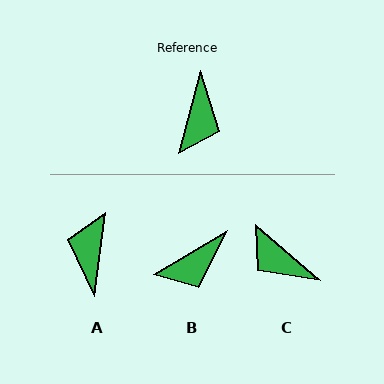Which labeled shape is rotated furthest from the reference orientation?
A, about 173 degrees away.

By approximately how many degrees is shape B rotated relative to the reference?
Approximately 45 degrees clockwise.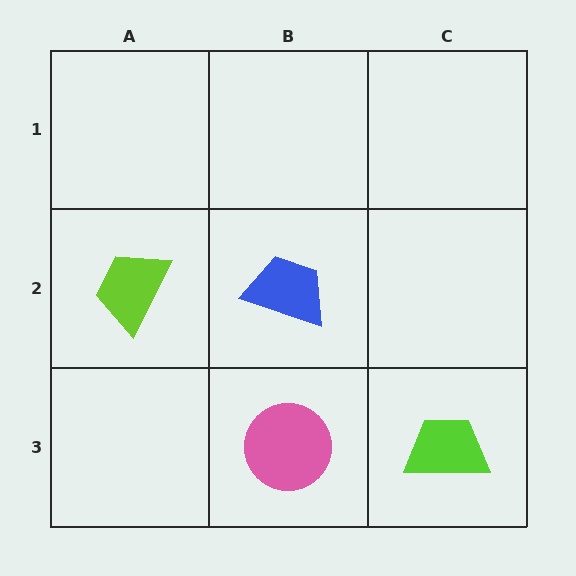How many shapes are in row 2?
2 shapes.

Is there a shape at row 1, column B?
No, that cell is empty.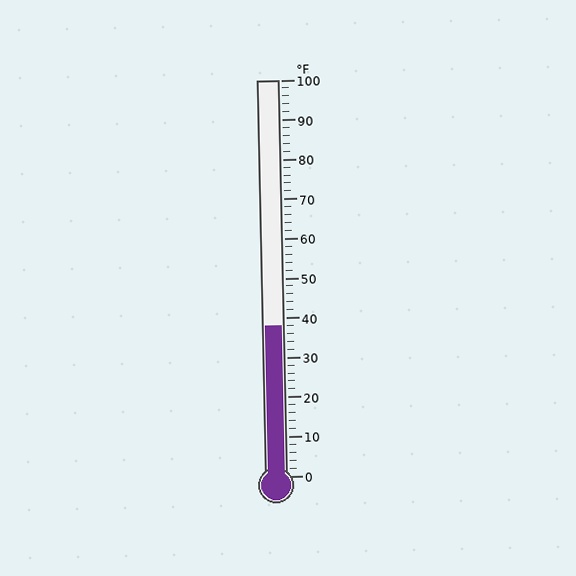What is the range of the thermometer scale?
The thermometer scale ranges from 0°F to 100°F.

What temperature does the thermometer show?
The thermometer shows approximately 38°F.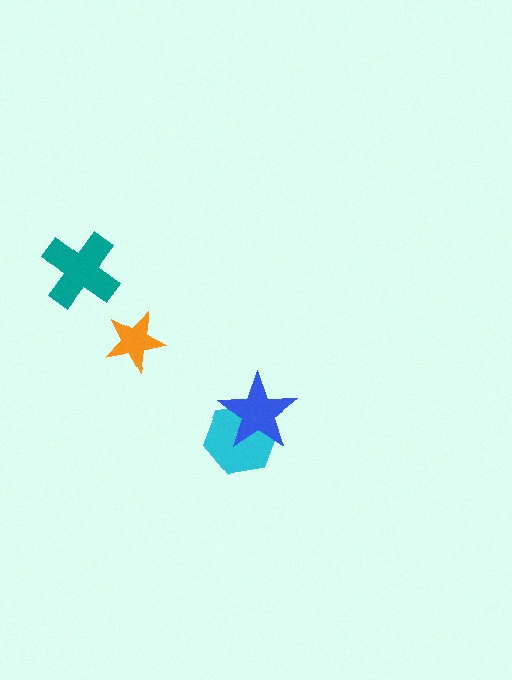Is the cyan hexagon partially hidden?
Yes, it is partially covered by another shape.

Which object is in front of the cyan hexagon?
The blue star is in front of the cyan hexagon.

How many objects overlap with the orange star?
0 objects overlap with the orange star.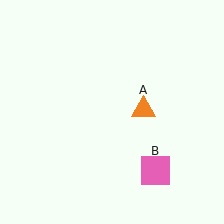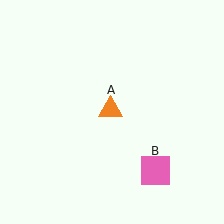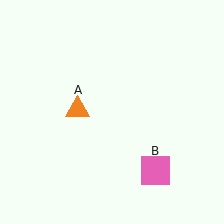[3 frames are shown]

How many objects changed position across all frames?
1 object changed position: orange triangle (object A).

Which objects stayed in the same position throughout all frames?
Pink square (object B) remained stationary.